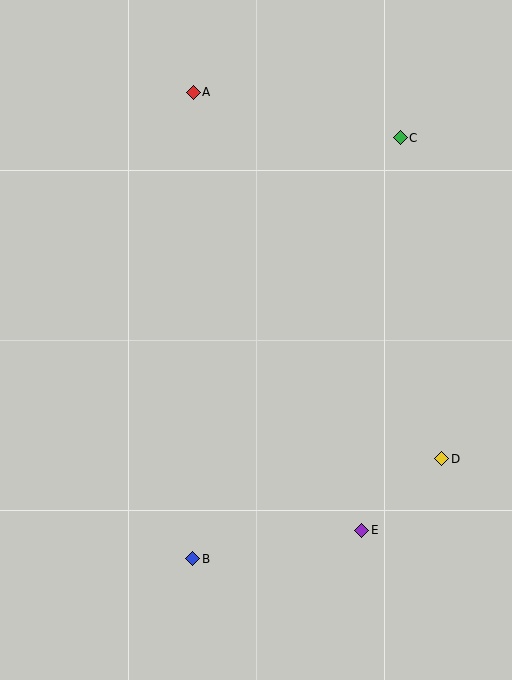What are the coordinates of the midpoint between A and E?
The midpoint between A and E is at (278, 311).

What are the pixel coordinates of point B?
Point B is at (193, 559).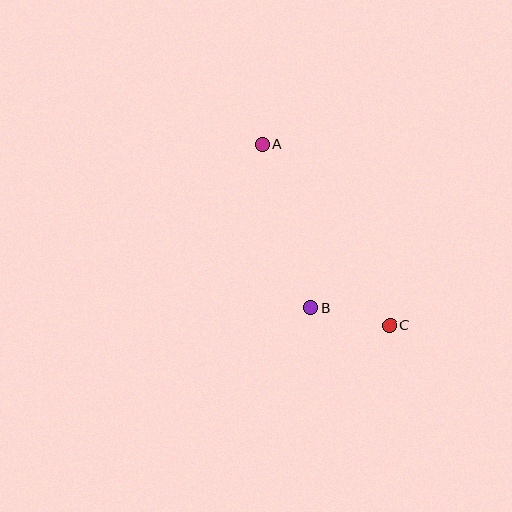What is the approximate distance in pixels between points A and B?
The distance between A and B is approximately 170 pixels.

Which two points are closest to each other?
Points B and C are closest to each other.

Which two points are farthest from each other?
Points A and C are farthest from each other.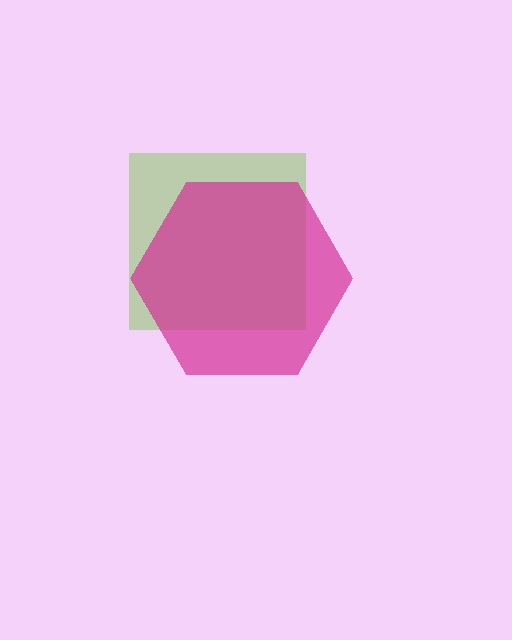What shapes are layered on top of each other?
The layered shapes are: a lime square, a magenta hexagon.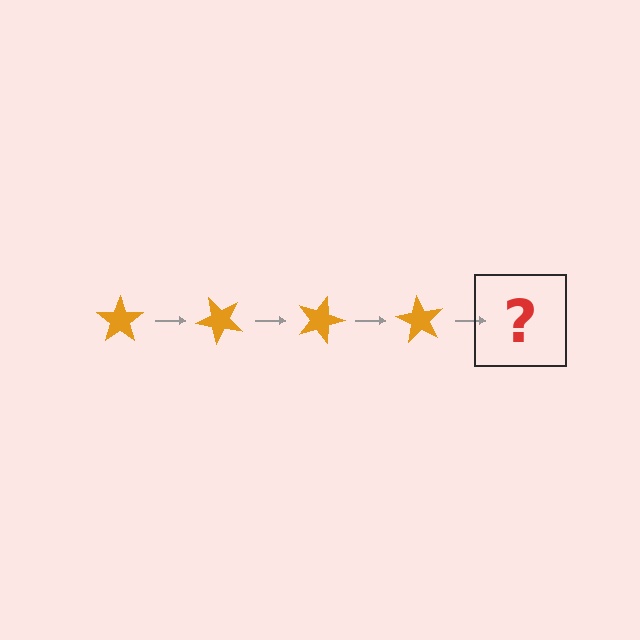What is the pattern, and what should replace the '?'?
The pattern is that the star rotates 45 degrees each step. The '?' should be an orange star rotated 180 degrees.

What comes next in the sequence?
The next element should be an orange star rotated 180 degrees.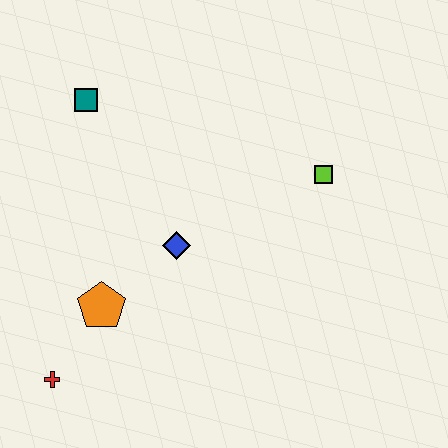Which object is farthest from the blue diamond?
The red cross is farthest from the blue diamond.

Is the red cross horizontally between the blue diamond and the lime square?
No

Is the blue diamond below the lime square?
Yes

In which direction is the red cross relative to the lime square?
The red cross is to the left of the lime square.